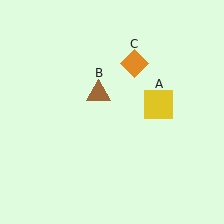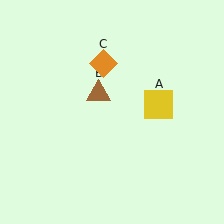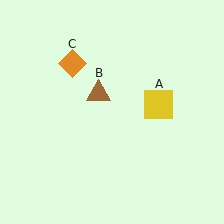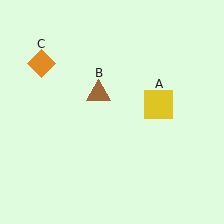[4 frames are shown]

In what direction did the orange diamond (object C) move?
The orange diamond (object C) moved left.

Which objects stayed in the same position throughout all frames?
Yellow square (object A) and brown triangle (object B) remained stationary.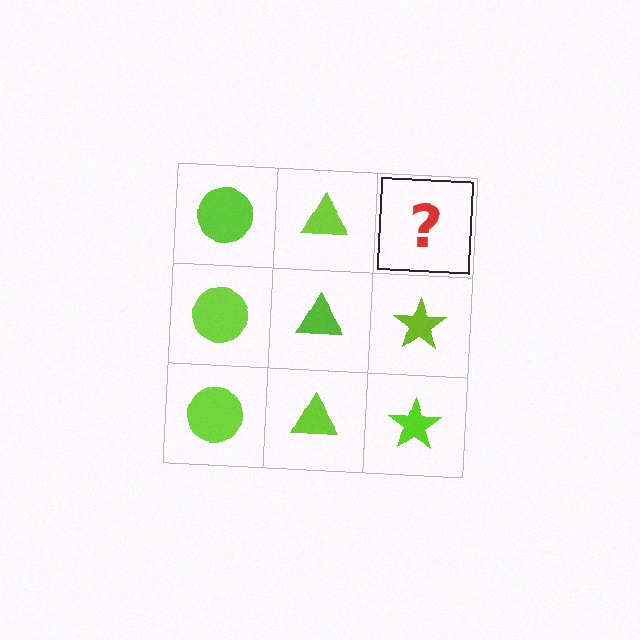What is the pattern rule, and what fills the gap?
The rule is that each column has a consistent shape. The gap should be filled with a lime star.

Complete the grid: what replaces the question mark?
The question mark should be replaced with a lime star.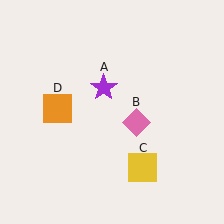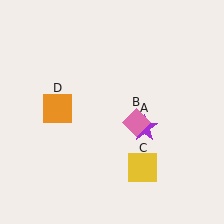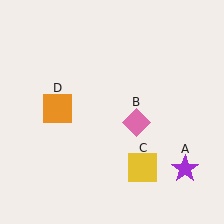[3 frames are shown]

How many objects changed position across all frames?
1 object changed position: purple star (object A).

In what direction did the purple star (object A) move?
The purple star (object A) moved down and to the right.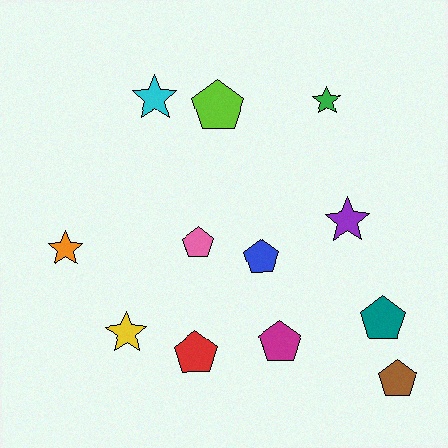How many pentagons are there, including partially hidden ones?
There are 7 pentagons.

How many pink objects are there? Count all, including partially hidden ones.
There is 1 pink object.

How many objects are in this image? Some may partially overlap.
There are 12 objects.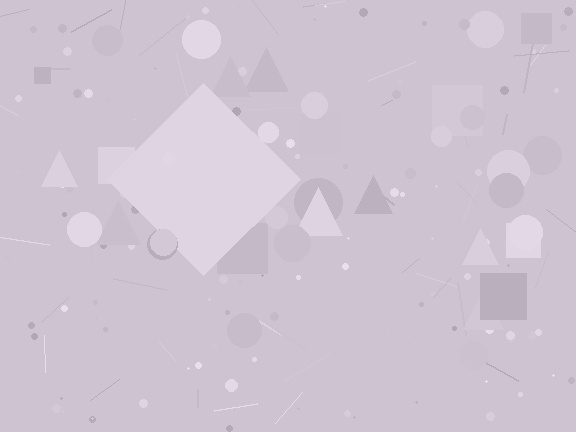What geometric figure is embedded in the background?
A diamond is embedded in the background.